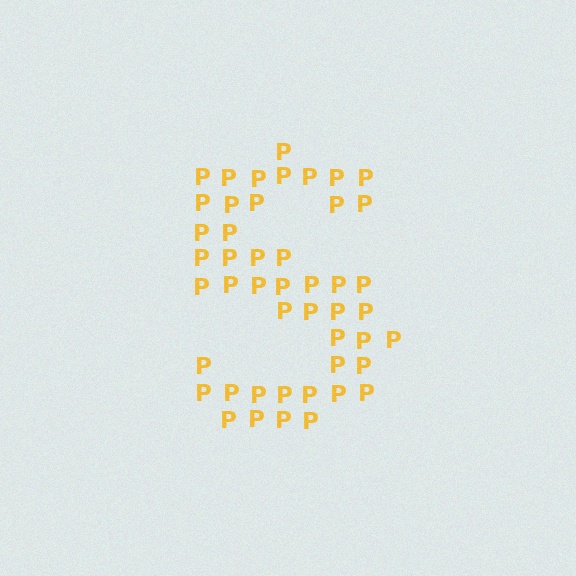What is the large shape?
The large shape is the letter S.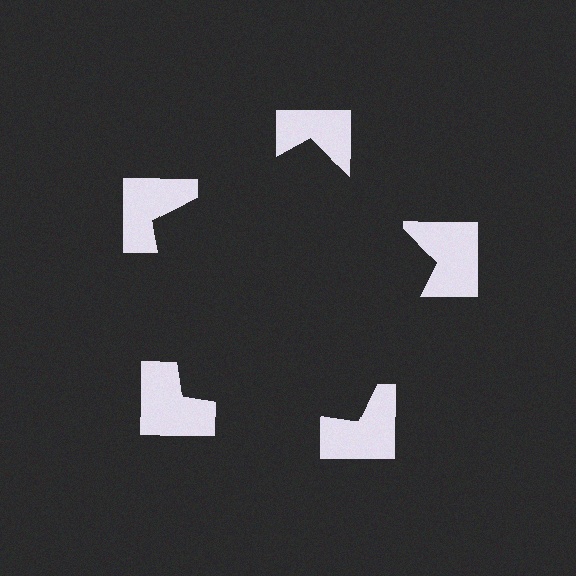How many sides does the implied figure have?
5 sides.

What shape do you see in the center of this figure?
An illusory pentagon — its edges are inferred from the aligned wedge cuts in the notched squares, not physically drawn.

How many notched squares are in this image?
There are 5 — one at each vertex of the illusory pentagon.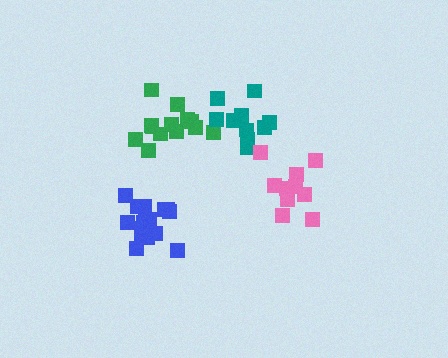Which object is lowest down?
The blue cluster is bottommost.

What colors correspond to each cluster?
The clusters are colored: green, teal, pink, blue.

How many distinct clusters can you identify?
There are 4 distinct clusters.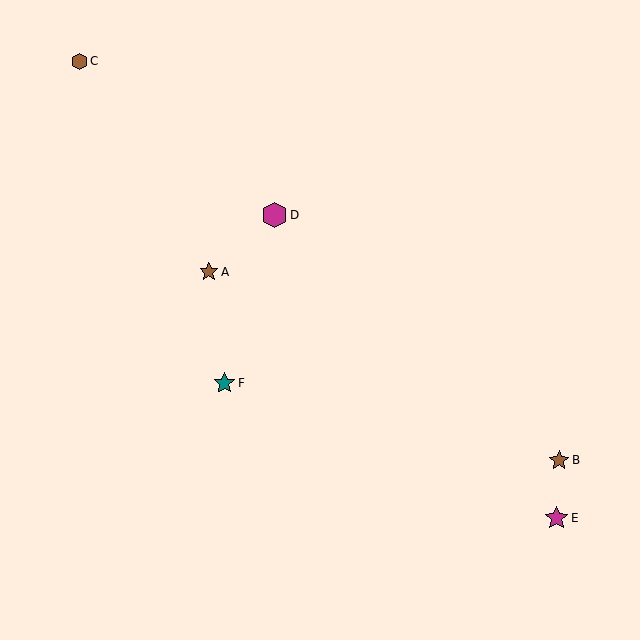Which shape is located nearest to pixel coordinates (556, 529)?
The magenta star (labeled E) at (557, 518) is nearest to that location.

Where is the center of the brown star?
The center of the brown star is at (209, 272).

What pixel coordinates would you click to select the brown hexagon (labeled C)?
Click at (80, 61) to select the brown hexagon C.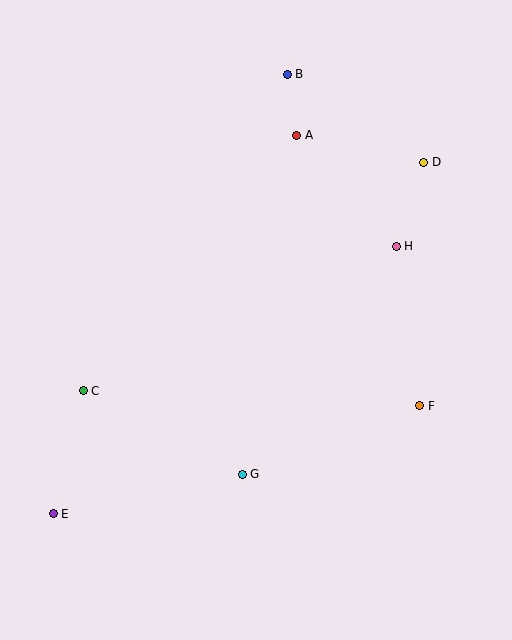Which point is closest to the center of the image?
Point G at (242, 474) is closest to the center.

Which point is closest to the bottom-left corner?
Point E is closest to the bottom-left corner.